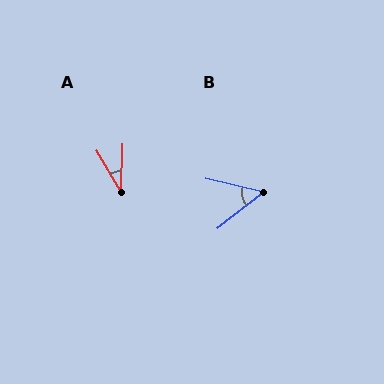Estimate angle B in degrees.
Approximately 51 degrees.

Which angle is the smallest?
A, at approximately 32 degrees.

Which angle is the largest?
B, at approximately 51 degrees.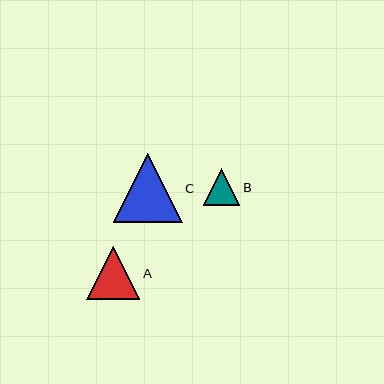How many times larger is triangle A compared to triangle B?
Triangle A is approximately 1.4 times the size of triangle B.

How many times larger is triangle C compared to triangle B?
Triangle C is approximately 1.9 times the size of triangle B.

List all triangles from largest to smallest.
From largest to smallest: C, A, B.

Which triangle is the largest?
Triangle C is the largest with a size of approximately 69 pixels.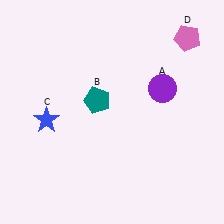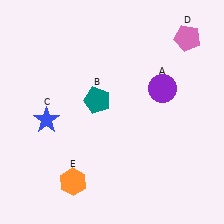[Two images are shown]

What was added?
An orange hexagon (E) was added in Image 2.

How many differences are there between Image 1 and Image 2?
There is 1 difference between the two images.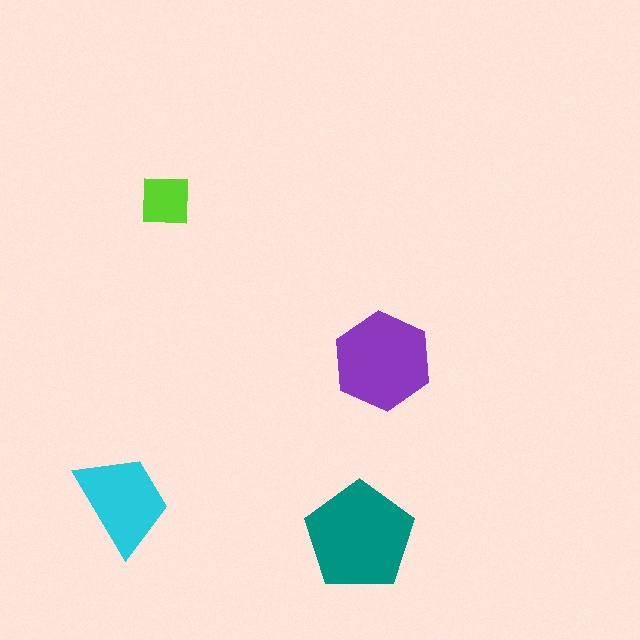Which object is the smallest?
The lime square.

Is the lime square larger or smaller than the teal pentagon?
Smaller.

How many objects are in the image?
There are 4 objects in the image.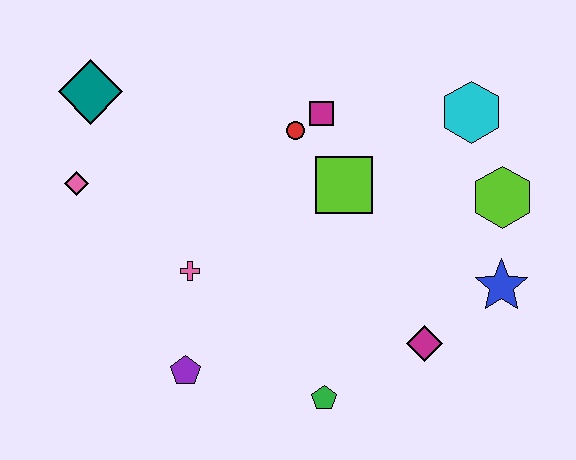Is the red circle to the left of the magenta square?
Yes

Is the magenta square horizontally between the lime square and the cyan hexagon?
No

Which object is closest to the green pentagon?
The magenta diamond is closest to the green pentagon.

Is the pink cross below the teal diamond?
Yes